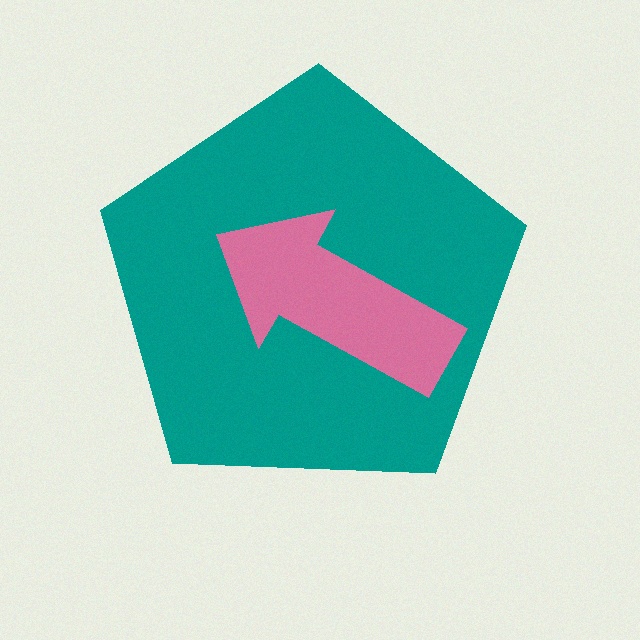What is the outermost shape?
The teal pentagon.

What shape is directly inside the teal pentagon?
The pink arrow.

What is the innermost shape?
The pink arrow.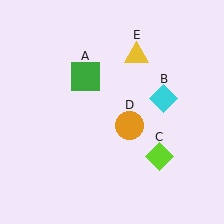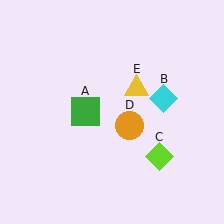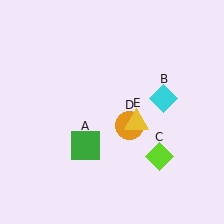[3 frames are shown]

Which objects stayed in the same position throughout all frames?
Cyan diamond (object B) and lime diamond (object C) and orange circle (object D) remained stationary.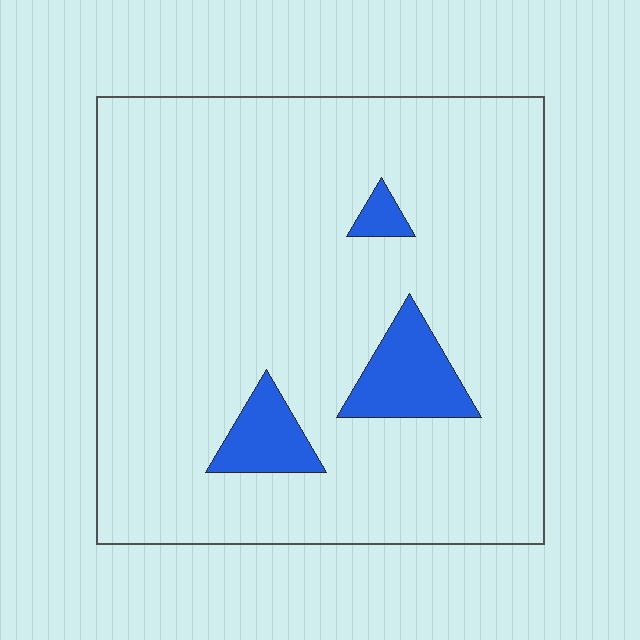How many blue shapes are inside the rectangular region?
3.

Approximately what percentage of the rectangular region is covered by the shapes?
Approximately 10%.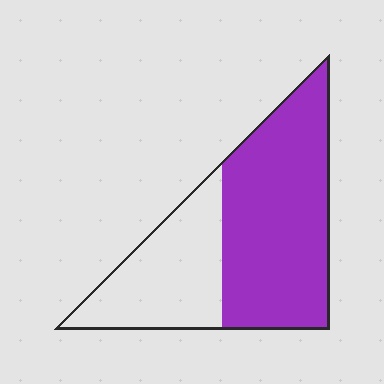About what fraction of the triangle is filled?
About five eighths (5/8).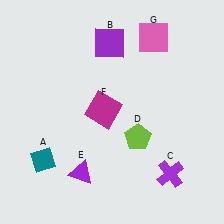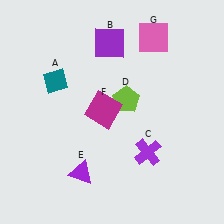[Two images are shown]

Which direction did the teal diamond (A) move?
The teal diamond (A) moved up.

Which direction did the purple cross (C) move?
The purple cross (C) moved left.